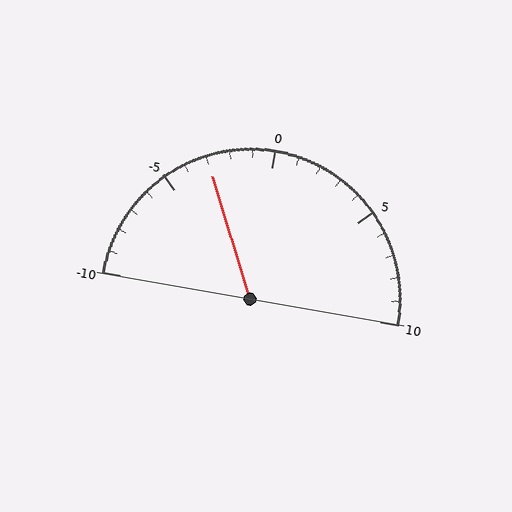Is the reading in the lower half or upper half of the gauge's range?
The reading is in the lower half of the range (-10 to 10).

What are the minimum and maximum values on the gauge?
The gauge ranges from -10 to 10.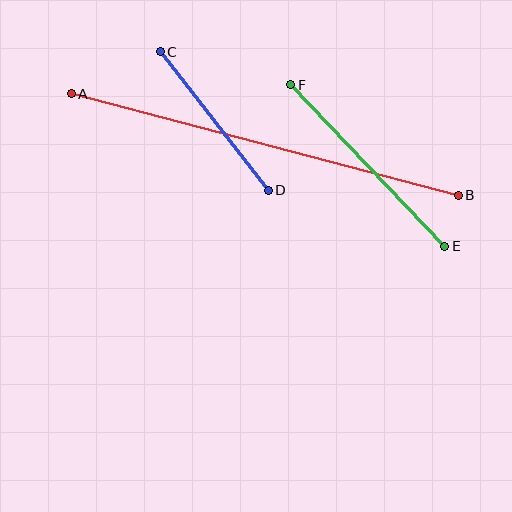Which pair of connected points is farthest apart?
Points A and B are farthest apart.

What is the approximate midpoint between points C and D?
The midpoint is at approximately (214, 121) pixels.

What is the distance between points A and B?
The distance is approximately 400 pixels.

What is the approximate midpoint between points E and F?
The midpoint is at approximately (368, 165) pixels.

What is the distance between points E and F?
The distance is approximately 223 pixels.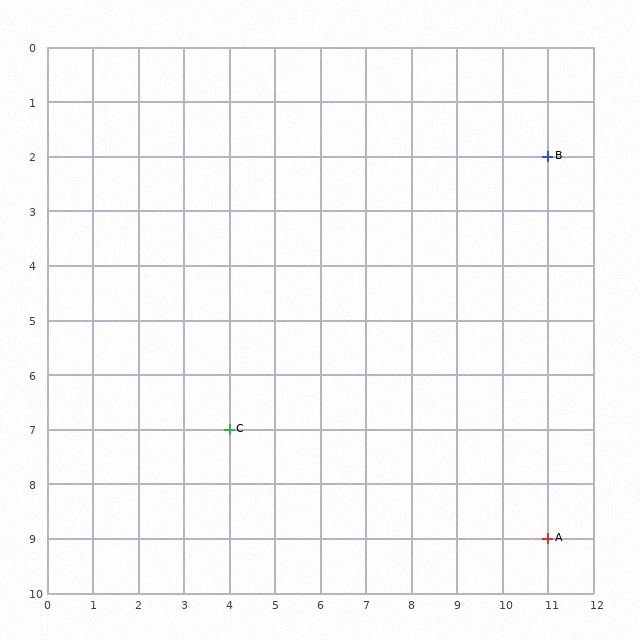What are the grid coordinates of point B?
Point B is at grid coordinates (11, 2).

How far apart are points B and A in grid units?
Points B and A are 7 rows apart.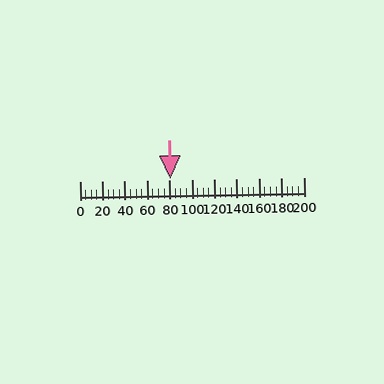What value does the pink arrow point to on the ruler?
The pink arrow points to approximately 81.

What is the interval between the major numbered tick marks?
The major tick marks are spaced 20 units apart.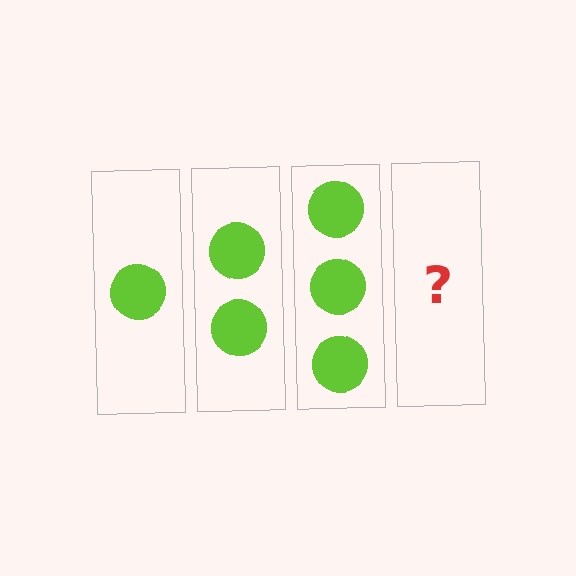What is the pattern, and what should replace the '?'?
The pattern is that each step adds one more circle. The '?' should be 4 circles.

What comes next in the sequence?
The next element should be 4 circles.